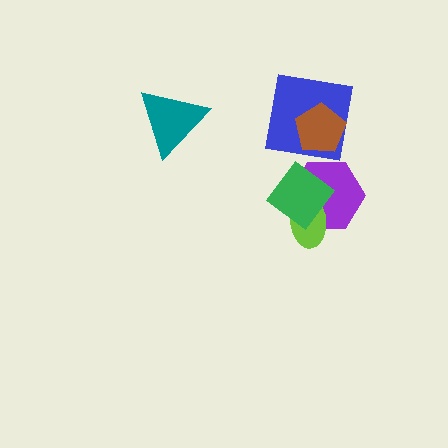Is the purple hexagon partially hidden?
Yes, it is partially covered by another shape.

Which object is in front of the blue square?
The brown pentagon is in front of the blue square.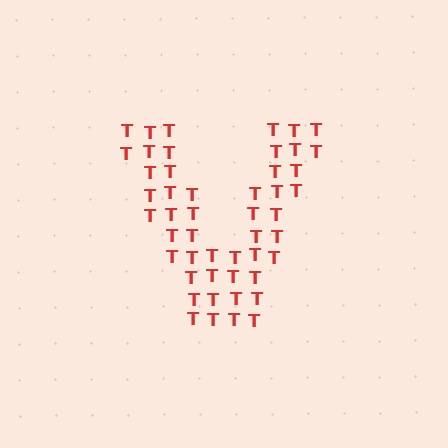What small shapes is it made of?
It is made of small letter T's.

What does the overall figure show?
The overall figure shows the letter V.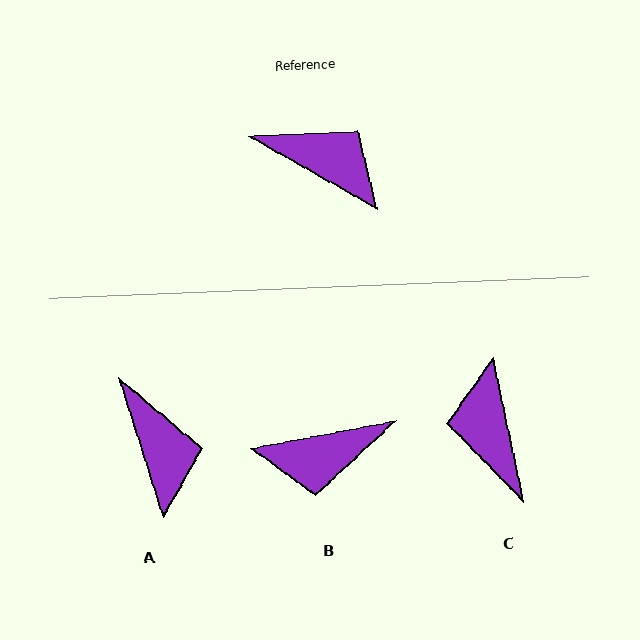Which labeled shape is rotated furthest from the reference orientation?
B, about 140 degrees away.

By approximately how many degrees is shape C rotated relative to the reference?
Approximately 131 degrees counter-clockwise.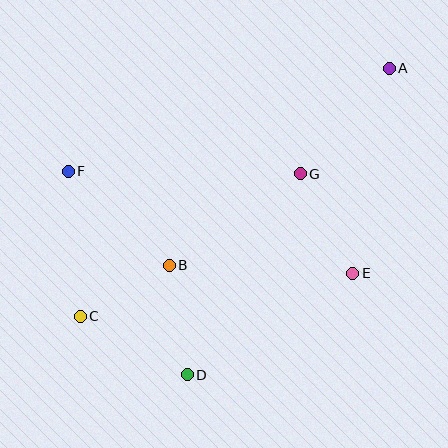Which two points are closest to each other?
Points B and C are closest to each other.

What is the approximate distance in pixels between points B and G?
The distance between B and G is approximately 160 pixels.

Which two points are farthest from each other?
Points A and C are farthest from each other.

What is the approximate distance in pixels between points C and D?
The distance between C and D is approximately 122 pixels.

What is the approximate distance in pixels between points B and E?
The distance between B and E is approximately 184 pixels.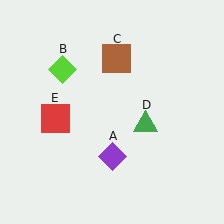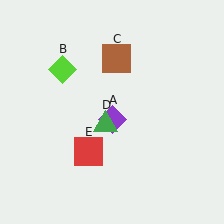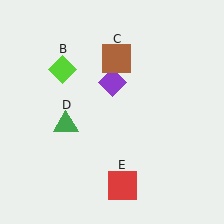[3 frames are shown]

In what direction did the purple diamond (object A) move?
The purple diamond (object A) moved up.